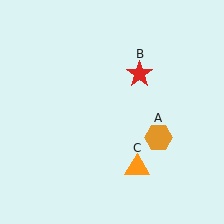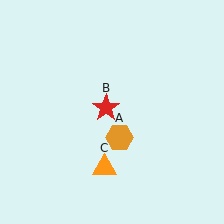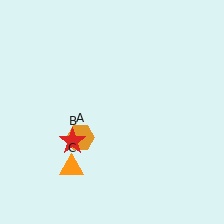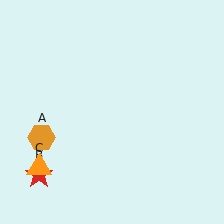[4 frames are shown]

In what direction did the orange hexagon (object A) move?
The orange hexagon (object A) moved left.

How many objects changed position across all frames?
3 objects changed position: orange hexagon (object A), red star (object B), orange triangle (object C).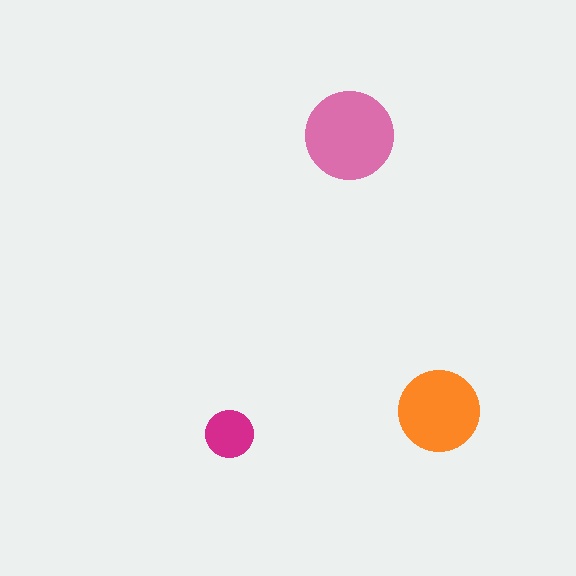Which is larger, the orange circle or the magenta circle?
The orange one.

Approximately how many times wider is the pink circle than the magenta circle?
About 2 times wider.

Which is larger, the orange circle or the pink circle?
The pink one.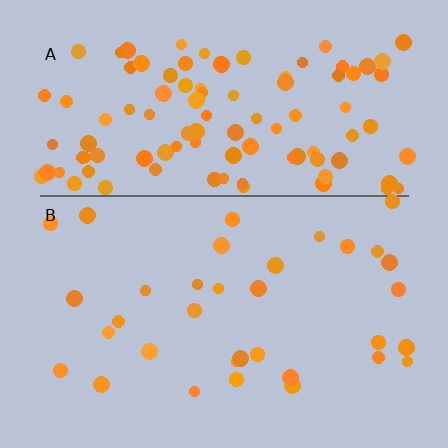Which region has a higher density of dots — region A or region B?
A (the top).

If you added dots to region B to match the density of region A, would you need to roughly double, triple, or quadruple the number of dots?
Approximately triple.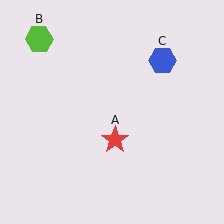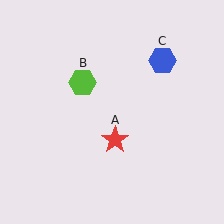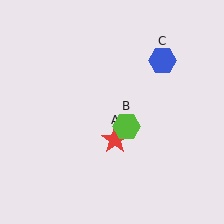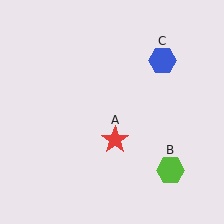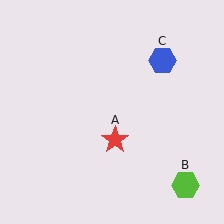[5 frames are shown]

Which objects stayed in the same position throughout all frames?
Red star (object A) and blue hexagon (object C) remained stationary.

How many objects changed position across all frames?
1 object changed position: lime hexagon (object B).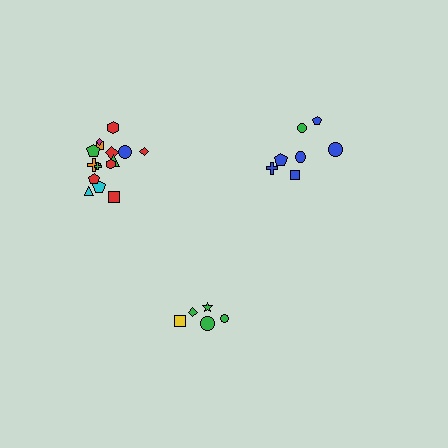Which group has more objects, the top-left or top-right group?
The top-left group.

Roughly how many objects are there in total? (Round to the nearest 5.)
Roughly 25 objects in total.